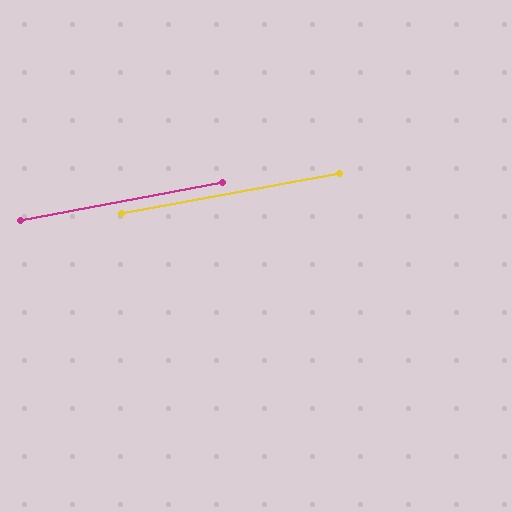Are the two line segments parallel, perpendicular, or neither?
Parallel — their directions differ by only 0.3°.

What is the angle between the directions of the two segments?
Approximately 0 degrees.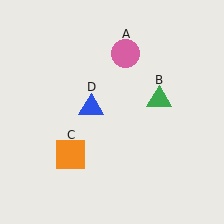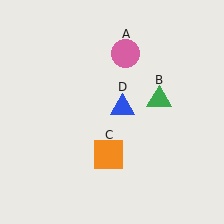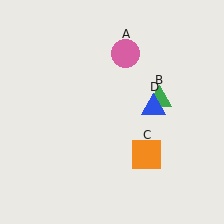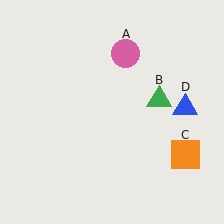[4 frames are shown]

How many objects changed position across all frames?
2 objects changed position: orange square (object C), blue triangle (object D).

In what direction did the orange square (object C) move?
The orange square (object C) moved right.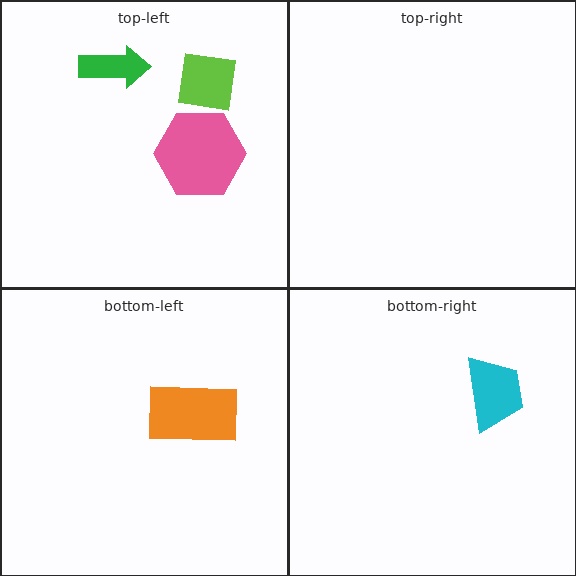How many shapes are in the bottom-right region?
1.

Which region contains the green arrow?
The top-left region.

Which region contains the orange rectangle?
The bottom-left region.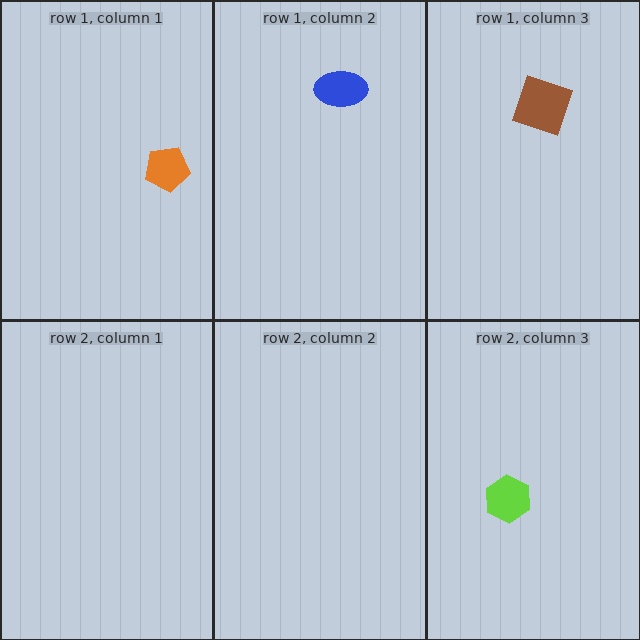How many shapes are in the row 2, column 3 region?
1.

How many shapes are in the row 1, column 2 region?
1.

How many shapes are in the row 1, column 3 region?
1.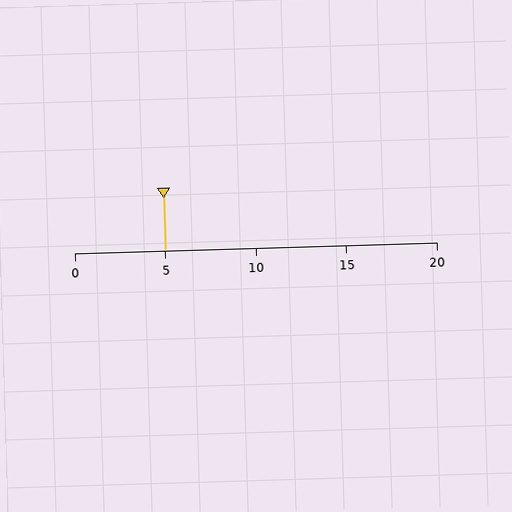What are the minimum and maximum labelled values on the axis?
The axis runs from 0 to 20.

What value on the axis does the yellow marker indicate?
The marker indicates approximately 5.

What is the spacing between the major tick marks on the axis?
The major ticks are spaced 5 apart.